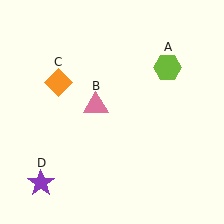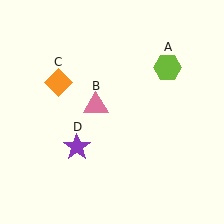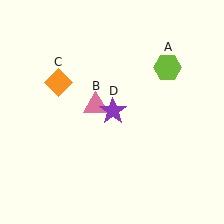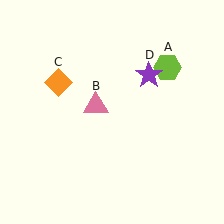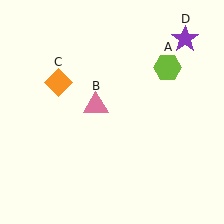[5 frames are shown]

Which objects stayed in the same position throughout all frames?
Lime hexagon (object A) and pink triangle (object B) and orange diamond (object C) remained stationary.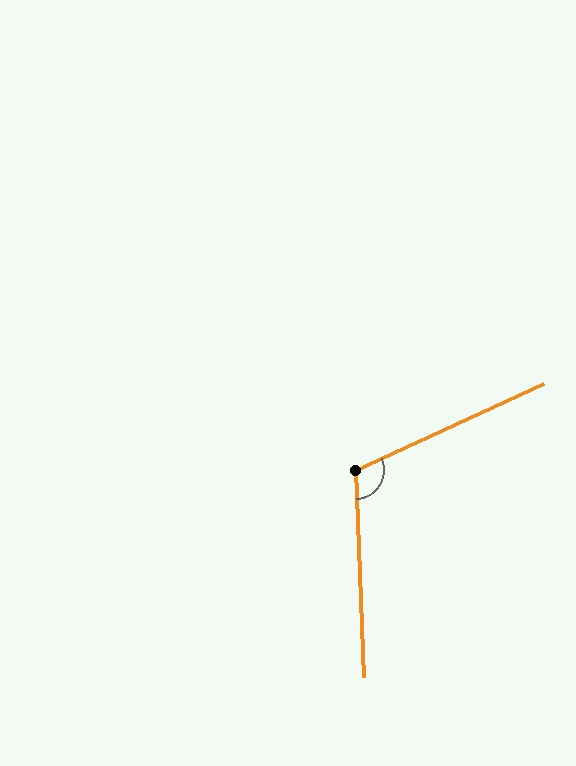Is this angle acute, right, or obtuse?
It is obtuse.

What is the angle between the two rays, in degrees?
Approximately 113 degrees.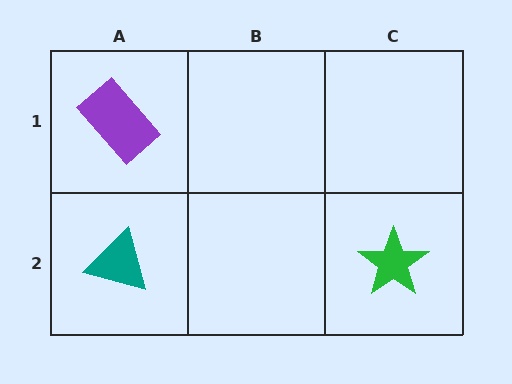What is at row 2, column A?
A teal triangle.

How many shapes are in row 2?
2 shapes.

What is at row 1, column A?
A purple rectangle.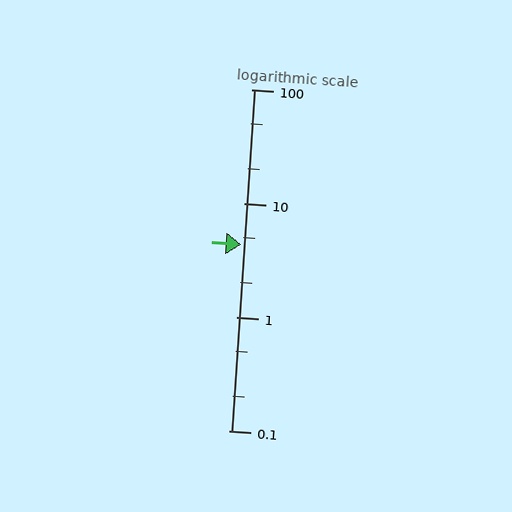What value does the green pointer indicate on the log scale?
The pointer indicates approximately 4.3.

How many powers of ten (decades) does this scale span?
The scale spans 3 decades, from 0.1 to 100.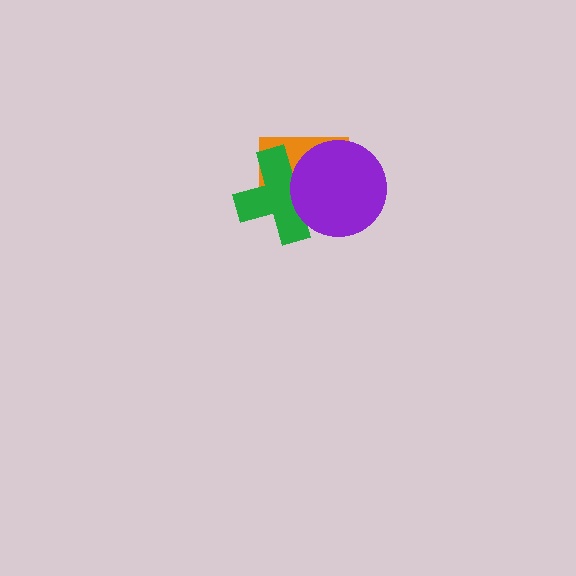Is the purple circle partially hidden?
No, no other shape covers it.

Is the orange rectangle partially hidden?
Yes, it is partially covered by another shape.